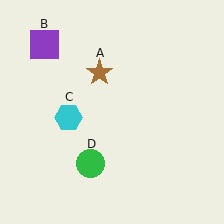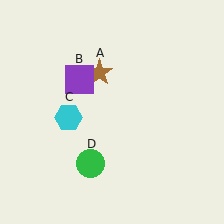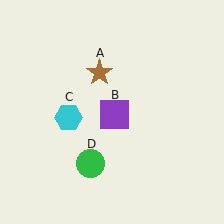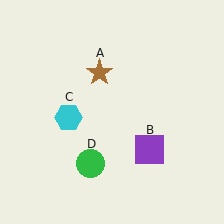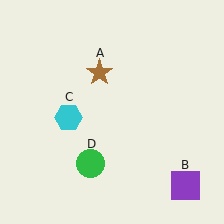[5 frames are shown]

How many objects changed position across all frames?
1 object changed position: purple square (object B).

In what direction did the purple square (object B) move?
The purple square (object B) moved down and to the right.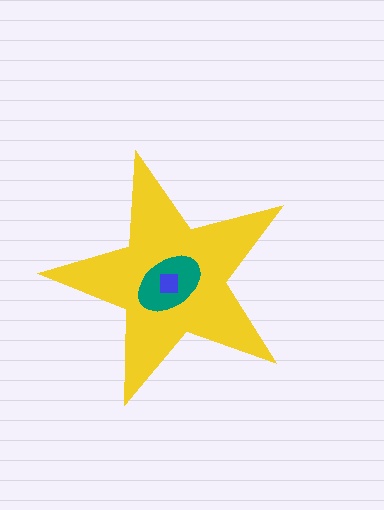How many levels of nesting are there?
3.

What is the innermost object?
The blue square.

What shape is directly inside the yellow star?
The teal ellipse.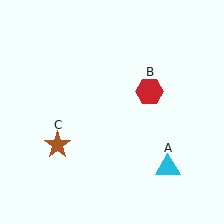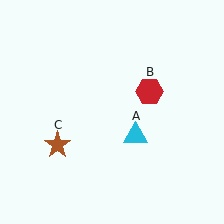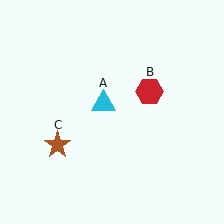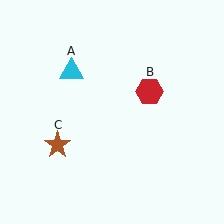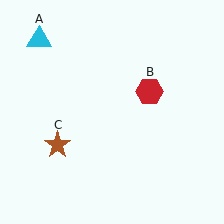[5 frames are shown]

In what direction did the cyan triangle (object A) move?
The cyan triangle (object A) moved up and to the left.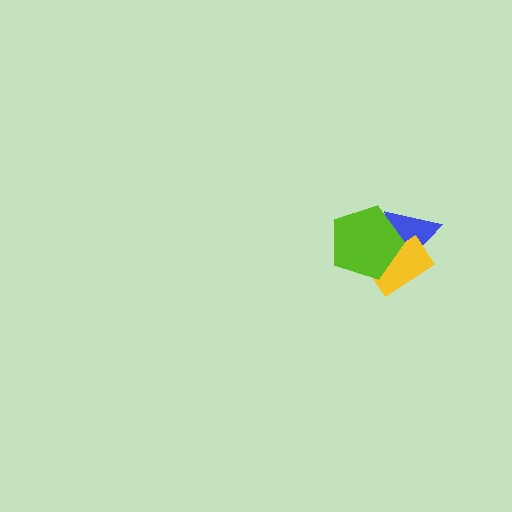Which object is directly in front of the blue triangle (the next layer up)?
The yellow rectangle is directly in front of the blue triangle.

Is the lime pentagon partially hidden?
No, no other shape covers it.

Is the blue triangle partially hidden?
Yes, it is partially covered by another shape.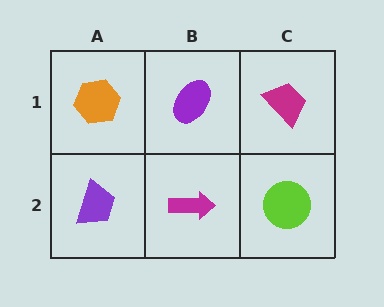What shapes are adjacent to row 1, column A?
A purple trapezoid (row 2, column A), a purple ellipse (row 1, column B).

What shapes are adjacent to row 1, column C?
A lime circle (row 2, column C), a purple ellipse (row 1, column B).